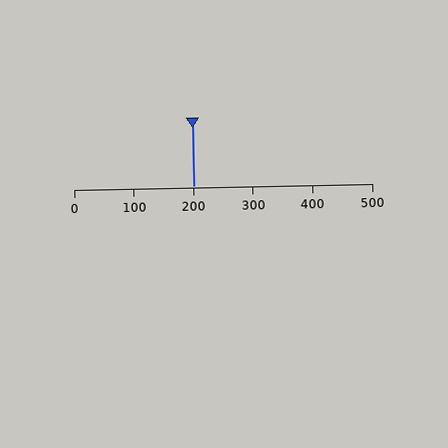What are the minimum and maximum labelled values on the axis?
The axis runs from 0 to 500.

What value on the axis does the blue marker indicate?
The marker indicates approximately 200.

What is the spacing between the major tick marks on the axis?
The major ticks are spaced 100 apart.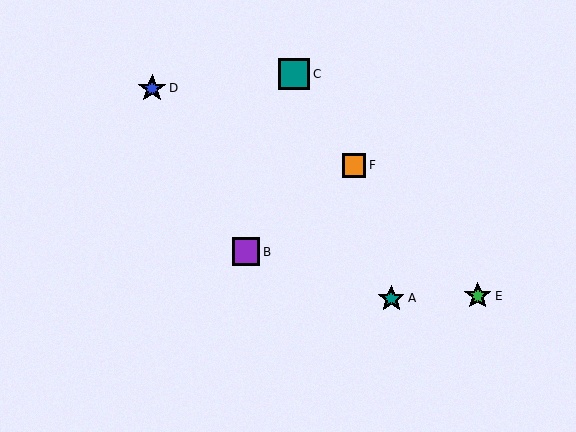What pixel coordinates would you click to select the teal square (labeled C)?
Click at (294, 74) to select the teal square C.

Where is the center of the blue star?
The center of the blue star is at (152, 89).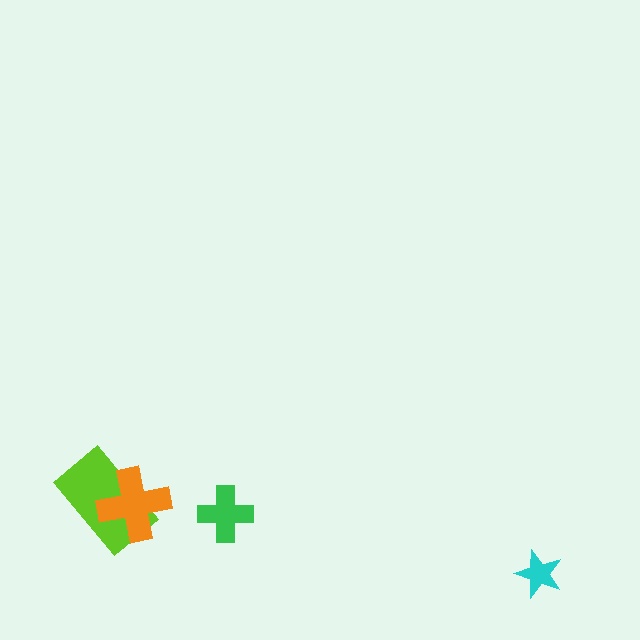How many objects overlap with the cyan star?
0 objects overlap with the cyan star.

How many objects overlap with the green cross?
0 objects overlap with the green cross.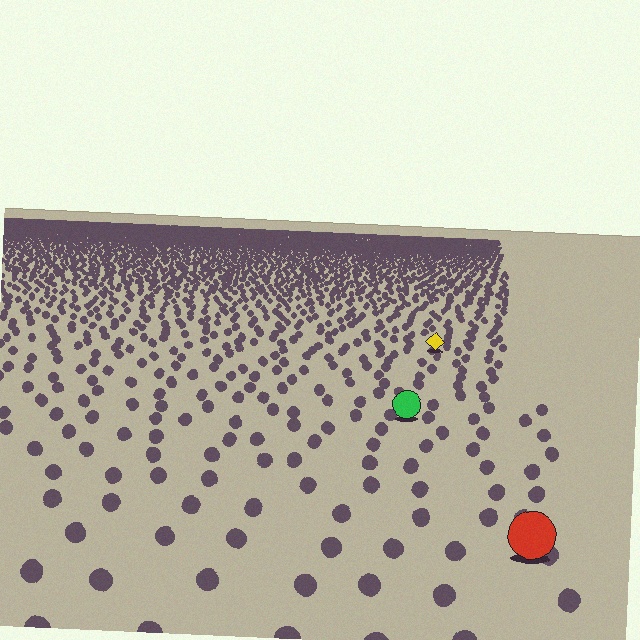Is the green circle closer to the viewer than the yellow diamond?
Yes. The green circle is closer — you can tell from the texture gradient: the ground texture is coarser near it.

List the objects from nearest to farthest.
From nearest to farthest: the red circle, the green circle, the yellow diamond.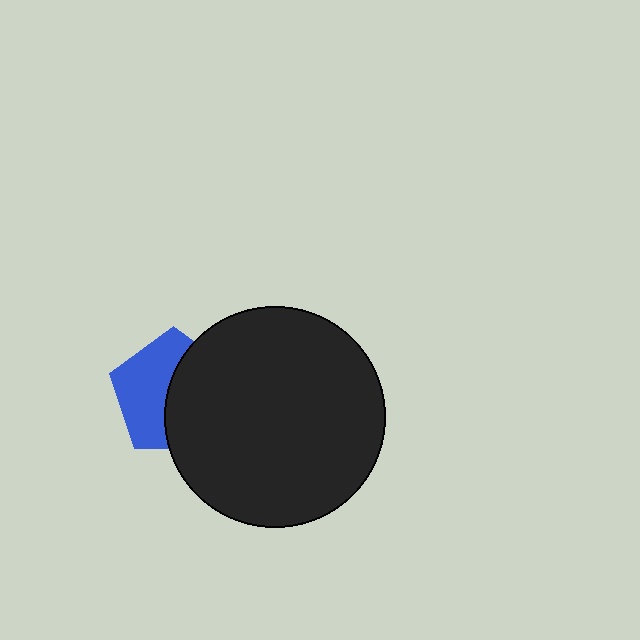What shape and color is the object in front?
The object in front is a black circle.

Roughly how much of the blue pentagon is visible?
About half of it is visible (roughly 49%).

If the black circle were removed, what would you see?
You would see the complete blue pentagon.